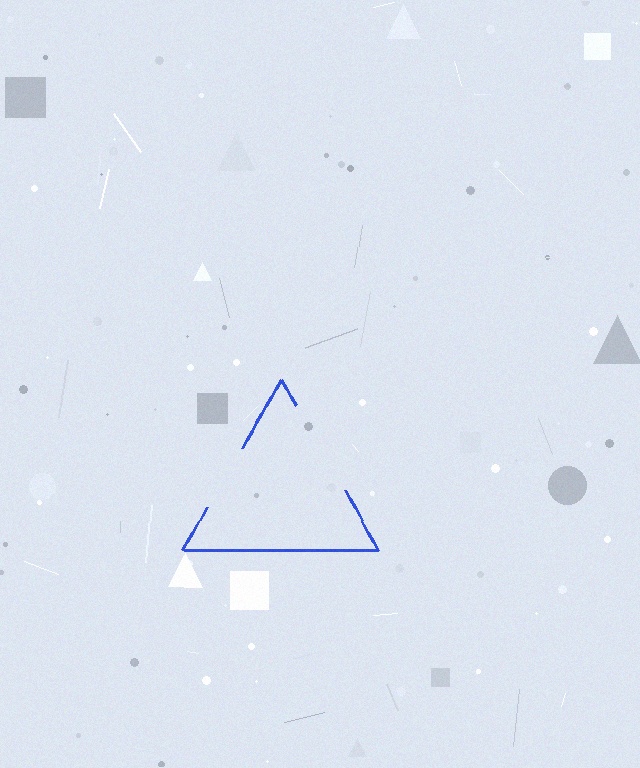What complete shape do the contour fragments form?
The contour fragments form a triangle.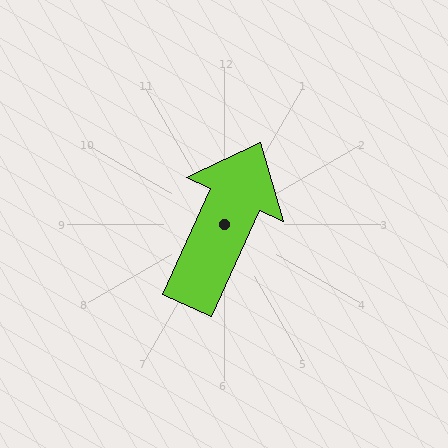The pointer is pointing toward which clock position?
Roughly 1 o'clock.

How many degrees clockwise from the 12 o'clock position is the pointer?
Approximately 24 degrees.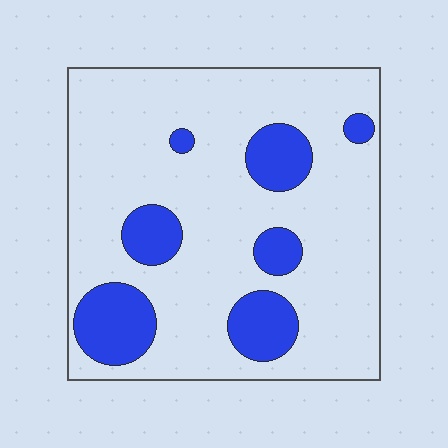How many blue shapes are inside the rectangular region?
7.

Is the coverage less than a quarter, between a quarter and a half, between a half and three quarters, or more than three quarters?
Less than a quarter.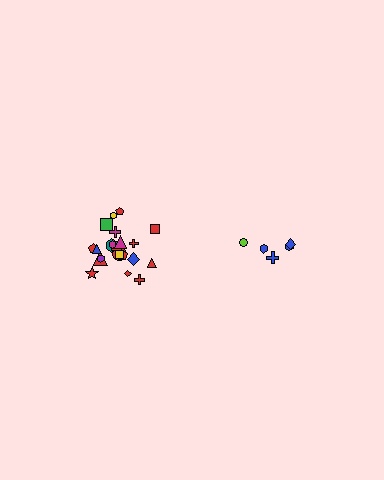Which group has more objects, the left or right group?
The left group.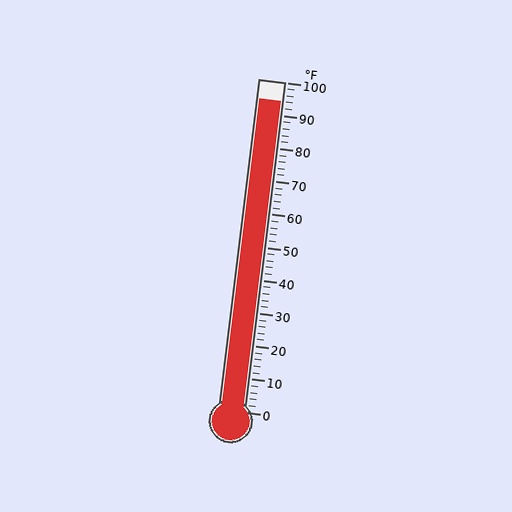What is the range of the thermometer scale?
The thermometer scale ranges from 0°F to 100°F.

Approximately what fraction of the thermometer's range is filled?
The thermometer is filled to approximately 95% of its range.